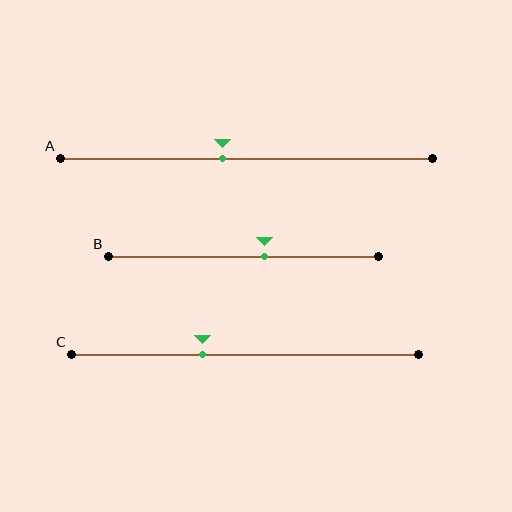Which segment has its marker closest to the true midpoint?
Segment A has its marker closest to the true midpoint.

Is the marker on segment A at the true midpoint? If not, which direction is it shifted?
No, the marker on segment A is shifted to the left by about 6% of the segment length.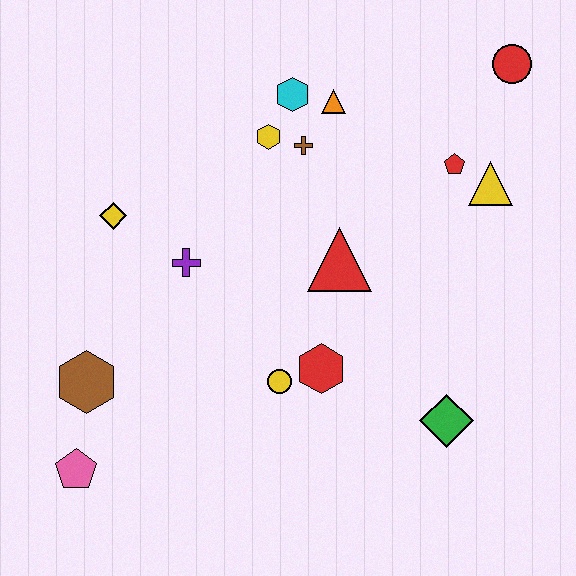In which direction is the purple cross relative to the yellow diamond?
The purple cross is to the right of the yellow diamond.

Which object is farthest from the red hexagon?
The red circle is farthest from the red hexagon.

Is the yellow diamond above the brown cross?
No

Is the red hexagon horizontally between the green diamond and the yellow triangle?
No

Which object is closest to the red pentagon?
The yellow triangle is closest to the red pentagon.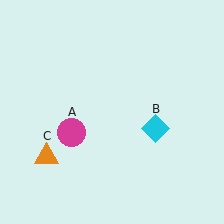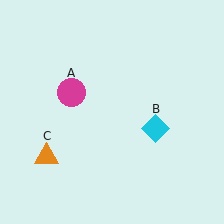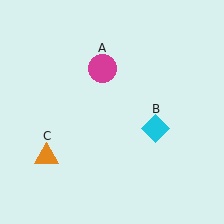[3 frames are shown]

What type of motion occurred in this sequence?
The magenta circle (object A) rotated clockwise around the center of the scene.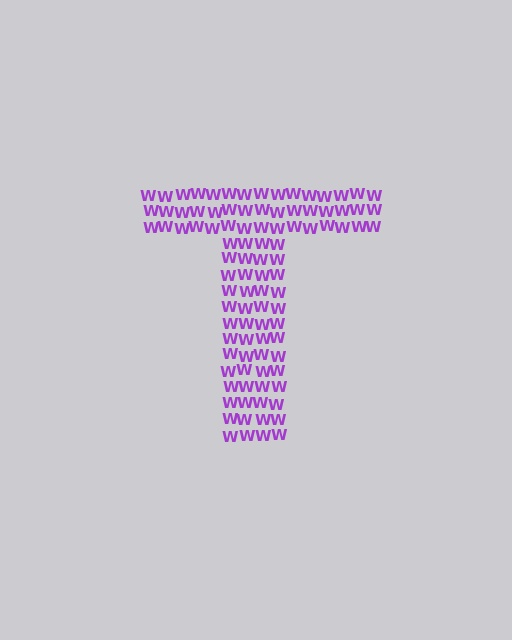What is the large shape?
The large shape is the letter T.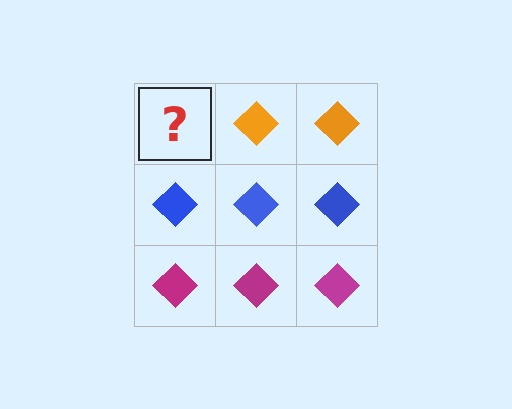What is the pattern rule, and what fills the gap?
The rule is that each row has a consistent color. The gap should be filled with an orange diamond.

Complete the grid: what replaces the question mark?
The question mark should be replaced with an orange diamond.